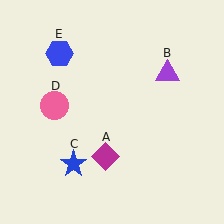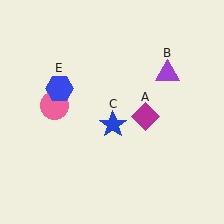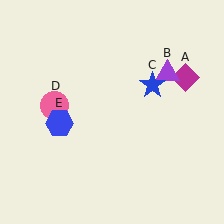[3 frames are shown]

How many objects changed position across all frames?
3 objects changed position: magenta diamond (object A), blue star (object C), blue hexagon (object E).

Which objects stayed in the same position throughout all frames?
Purple triangle (object B) and pink circle (object D) remained stationary.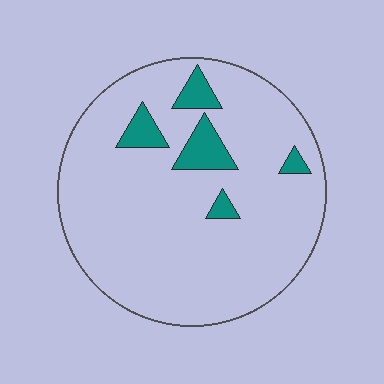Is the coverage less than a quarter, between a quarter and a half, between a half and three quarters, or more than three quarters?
Less than a quarter.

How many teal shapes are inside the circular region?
5.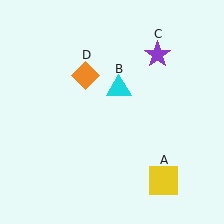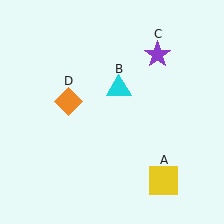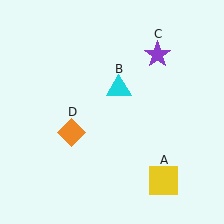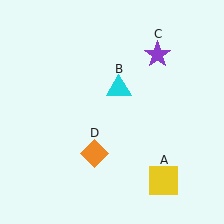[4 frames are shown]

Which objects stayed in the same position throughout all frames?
Yellow square (object A) and cyan triangle (object B) and purple star (object C) remained stationary.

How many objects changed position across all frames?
1 object changed position: orange diamond (object D).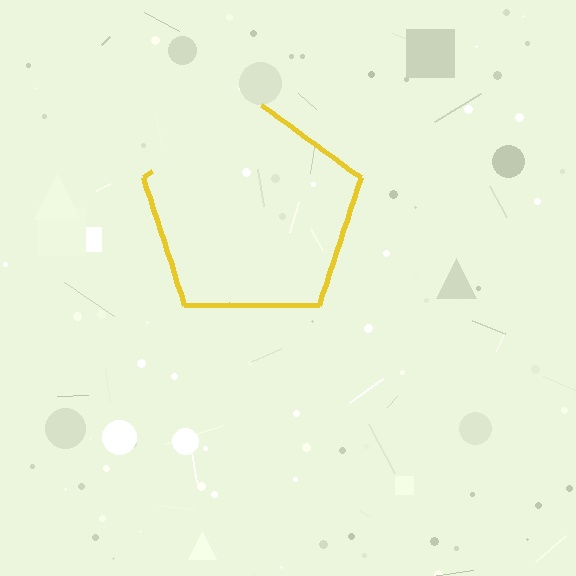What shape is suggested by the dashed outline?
The dashed outline suggests a pentagon.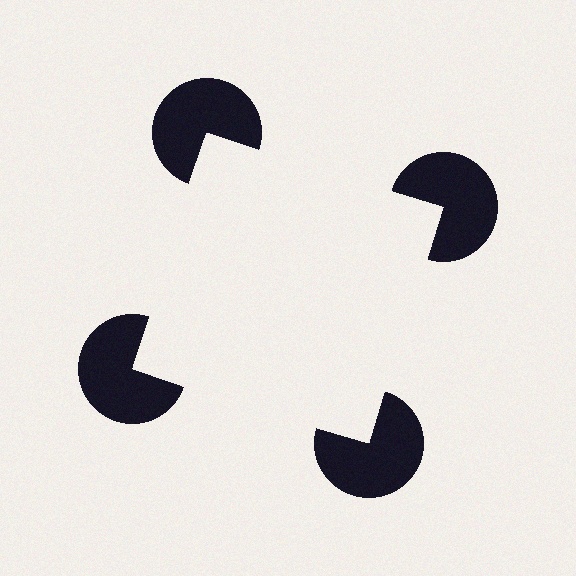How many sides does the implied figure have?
4 sides.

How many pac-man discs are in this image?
There are 4 — one at each vertex of the illusory square.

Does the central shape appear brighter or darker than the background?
It typically appears slightly brighter than the background, even though no actual brightness change is drawn.